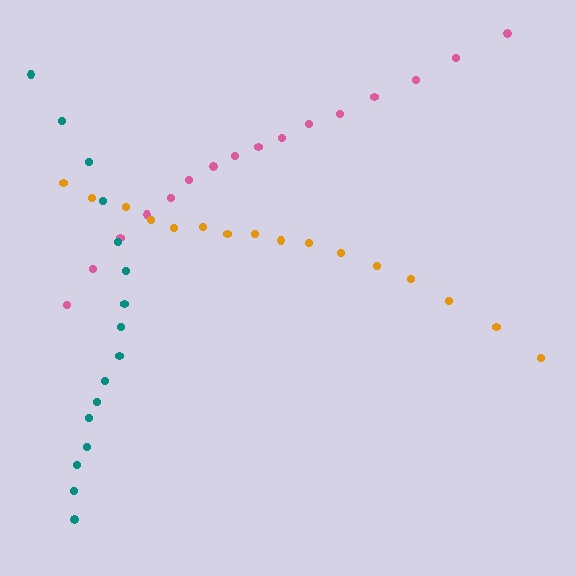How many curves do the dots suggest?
There are 3 distinct paths.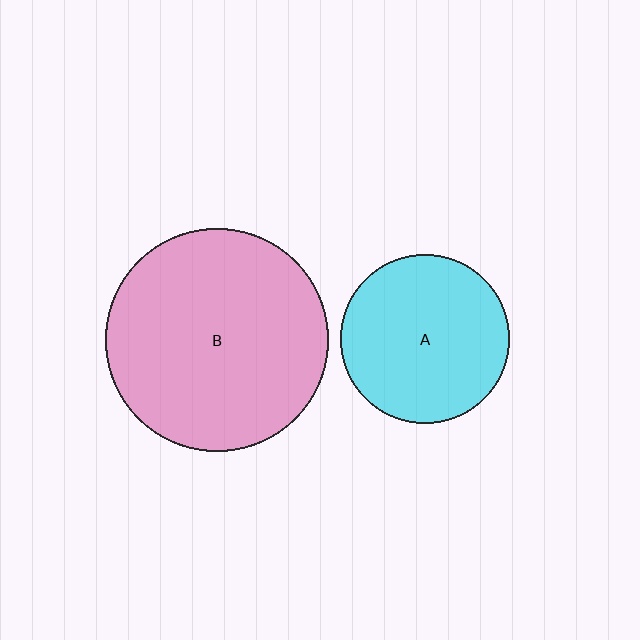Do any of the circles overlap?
No, none of the circles overlap.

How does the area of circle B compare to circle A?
Approximately 1.7 times.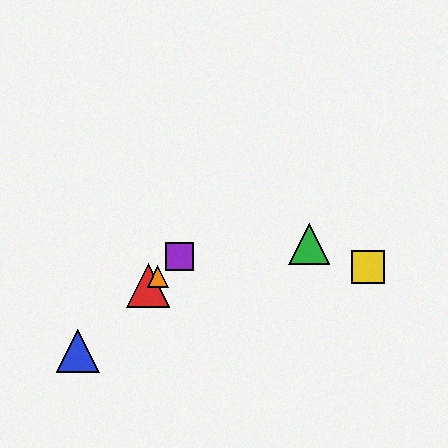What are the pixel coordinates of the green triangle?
The green triangle is at (309, 244).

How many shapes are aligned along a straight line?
4 shapes (the red triangle, the blue triangle, the purple square, the orange triangle) are aligned along a straight line.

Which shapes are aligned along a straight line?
The red triangle, the blue triangle, the purple square, the orange triangle are aligned along a straight line.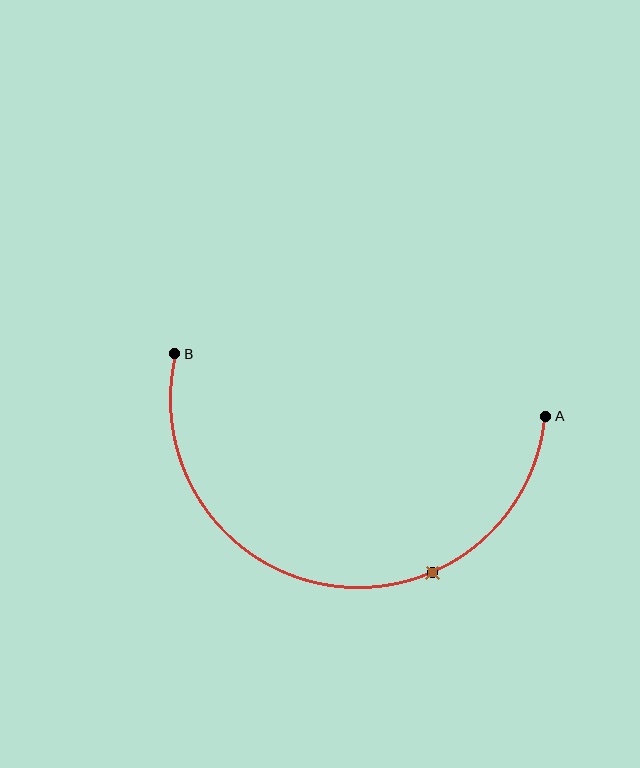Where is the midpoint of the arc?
The arc midpoint is the point on the curve farthest from the straight line joining A and B. It sits below that line.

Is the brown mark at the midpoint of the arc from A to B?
No. The brown mark lies on the arc but is closer to endpoint A. The arc midpoint would be at the point on the curve equidistant along the arc from both A and B.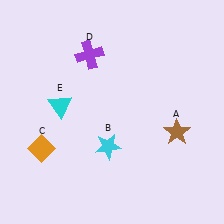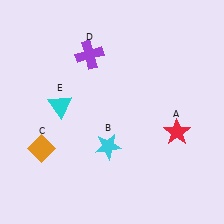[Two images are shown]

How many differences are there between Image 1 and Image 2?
There is 1 difference between the two images.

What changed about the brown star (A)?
In Image 1, A is brown. In Image 2, it changed to red.